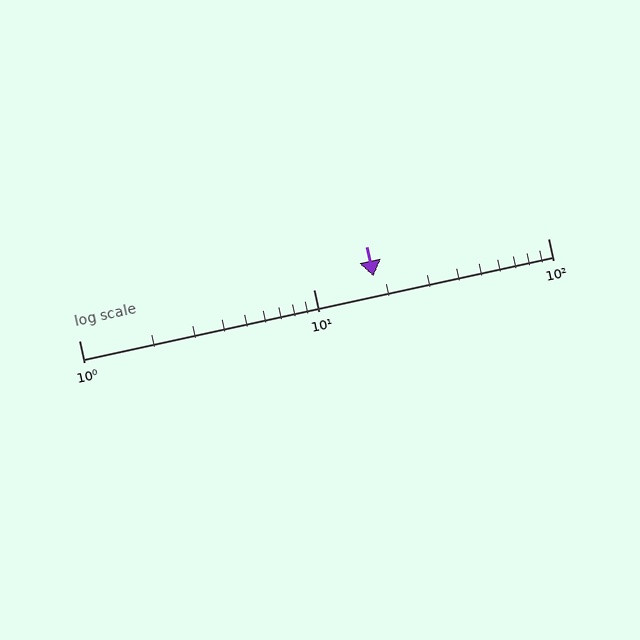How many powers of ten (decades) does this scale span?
The scale spans 2 decades, from 1 to 100.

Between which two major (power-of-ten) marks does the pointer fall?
The pointer is between 10 and 100.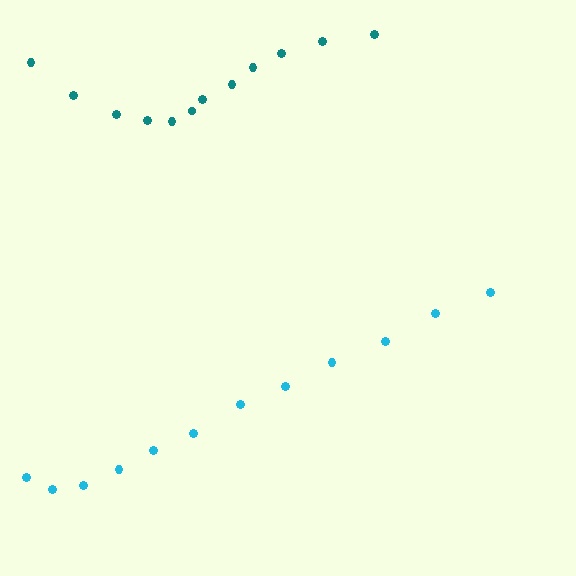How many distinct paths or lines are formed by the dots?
There are 2 distinct paths.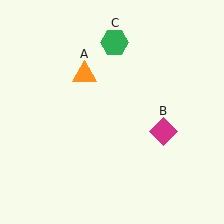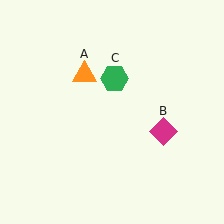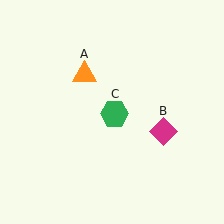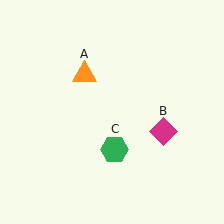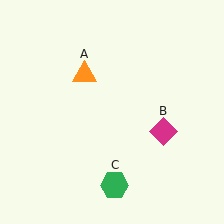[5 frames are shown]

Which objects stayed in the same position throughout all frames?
Orange triangle (object A) and magenta diamond (object B) remained stationary.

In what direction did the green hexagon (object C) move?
The green hexagon (object C) moved down.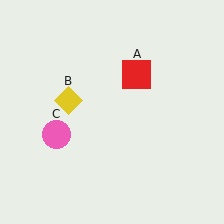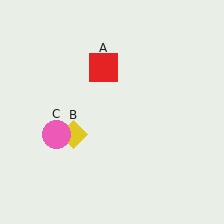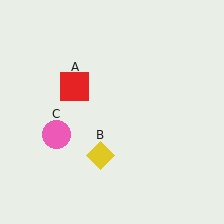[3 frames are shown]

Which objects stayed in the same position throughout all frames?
Pink circle (object C) remained stationary.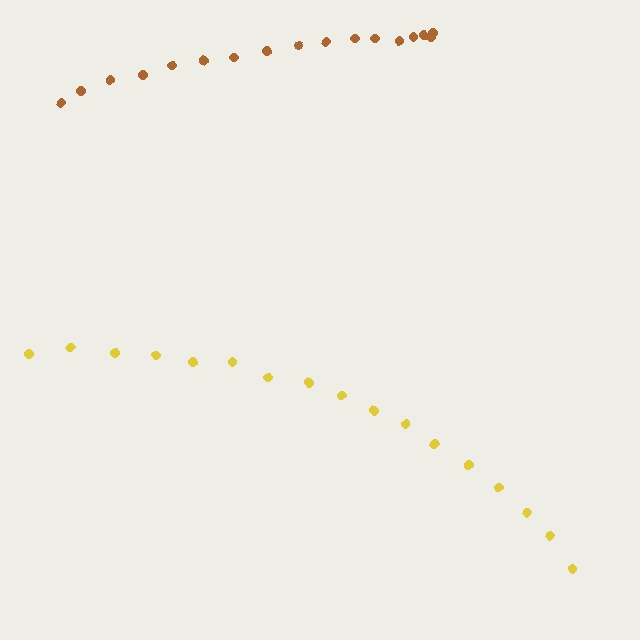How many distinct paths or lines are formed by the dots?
There are 2 distinct paths.